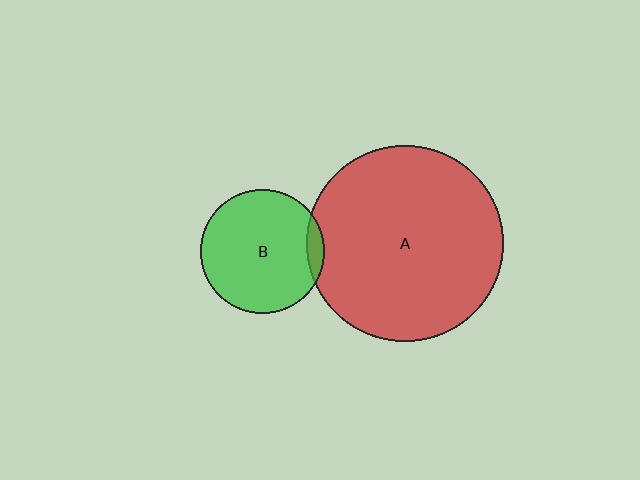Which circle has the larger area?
Circle A (red).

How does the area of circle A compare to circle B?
Approximately 2.5 times.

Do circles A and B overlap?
Yes.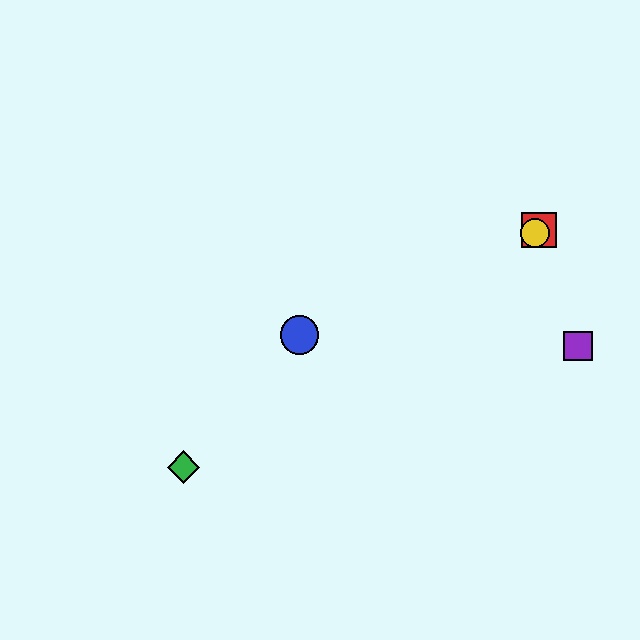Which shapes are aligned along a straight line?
The red square, the green diamond, the yellow circle are aligned along a straight line.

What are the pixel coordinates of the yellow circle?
The yellow circle is at (535, 233).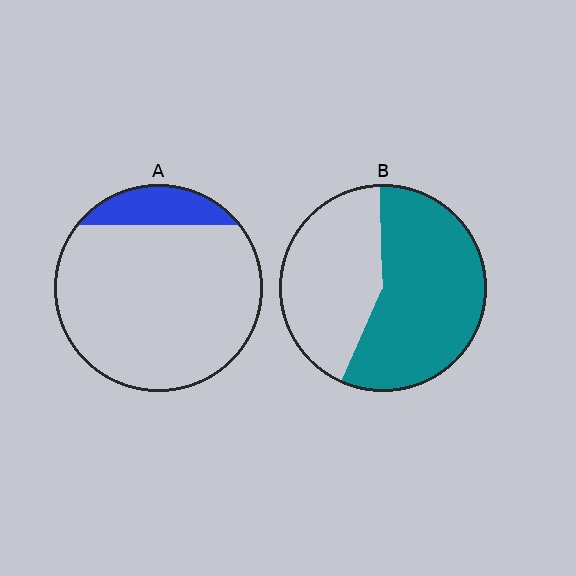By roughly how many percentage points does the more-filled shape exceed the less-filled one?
By roughly 45 percentage points (B over A).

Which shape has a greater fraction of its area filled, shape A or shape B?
Shape B.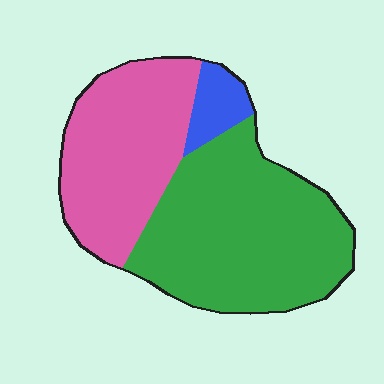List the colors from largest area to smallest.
From largest to smallest: green, pink, blue.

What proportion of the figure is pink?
Pink takes up between a third and a half of the figure.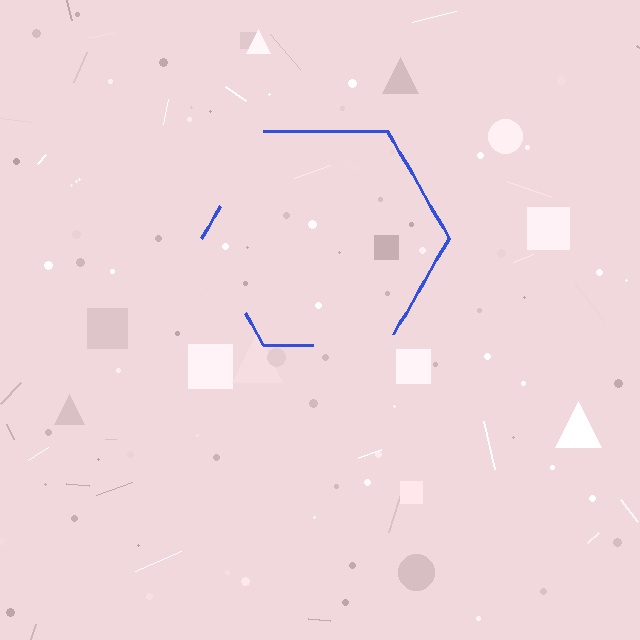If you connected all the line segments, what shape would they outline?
They would outline a hexagon.